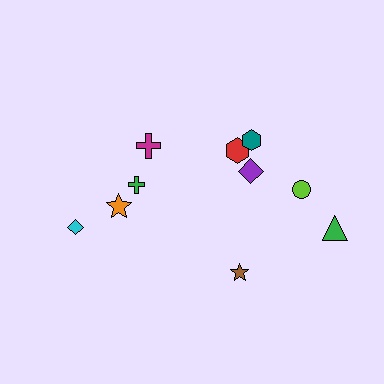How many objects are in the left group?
There are 4 objects.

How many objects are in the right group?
There are 6 objects.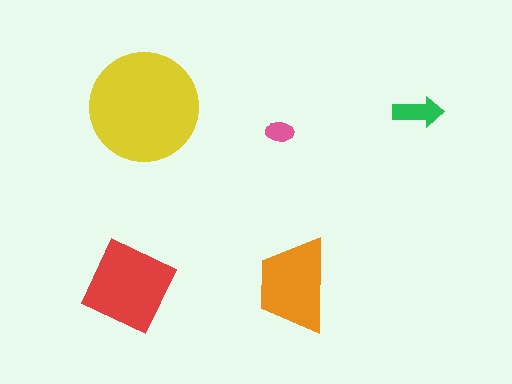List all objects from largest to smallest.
The yellow circle, the red square, the orange trapezoid, the green arrow, the pink ellipse.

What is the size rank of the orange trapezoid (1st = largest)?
3rd.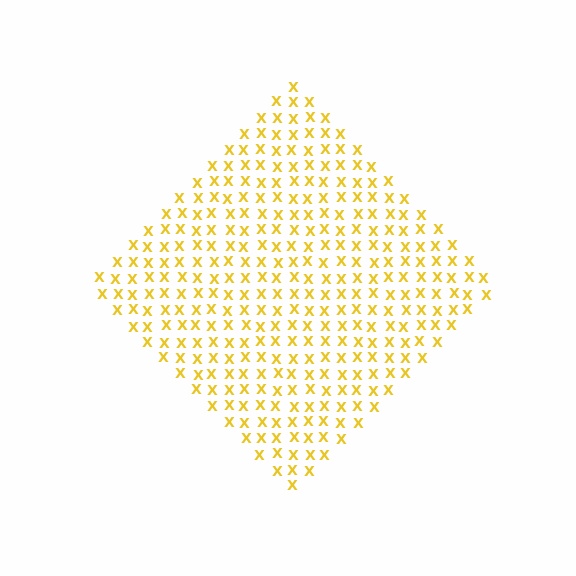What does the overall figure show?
The overall figure shows a diamond.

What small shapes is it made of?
It is made of small letter X's.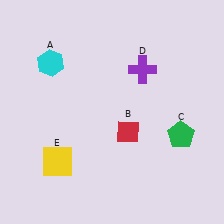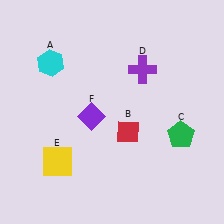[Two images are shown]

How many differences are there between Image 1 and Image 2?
There is 1 difference between the two images.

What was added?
A purple diamond (F) was added in Image 2.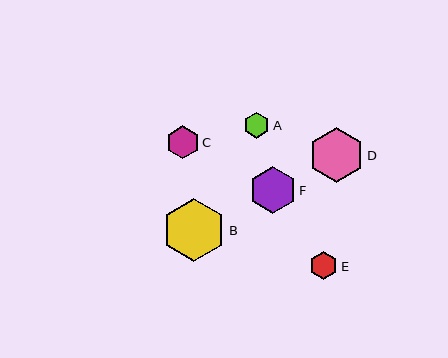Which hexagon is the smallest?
Hexagon A is the smallest with a size of approximately 26 pixels.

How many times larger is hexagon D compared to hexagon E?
Hexagon D is approximately 1.9 times the size of hexagon E.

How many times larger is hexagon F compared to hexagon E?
Hexagon F is approximately 1.7 times the size of hexagon E.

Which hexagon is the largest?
Hexagon B is the largest with a size of approximately 63 pixels.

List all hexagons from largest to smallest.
From largest to smallest: B, D, F, C, E, A.